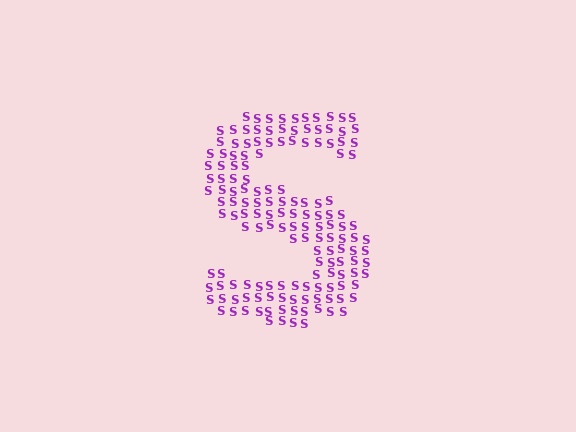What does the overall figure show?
The overall figure shows the letter S.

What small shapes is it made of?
It is made of small letter S's.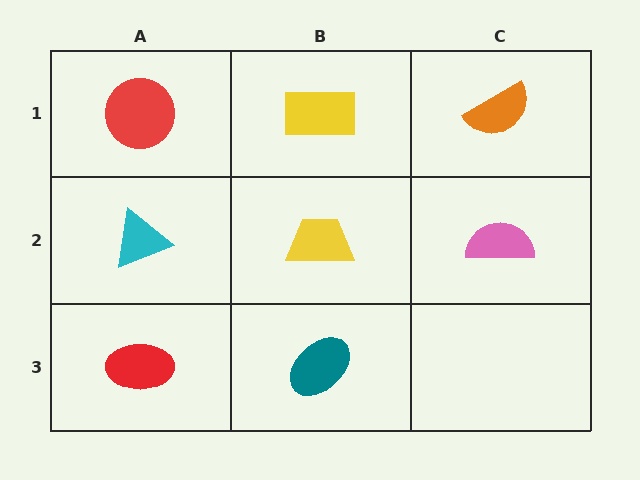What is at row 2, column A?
A cyan triangle.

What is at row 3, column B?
A teal ellipse.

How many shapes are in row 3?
2 shapes.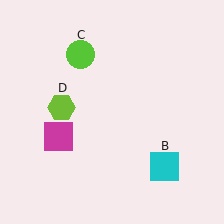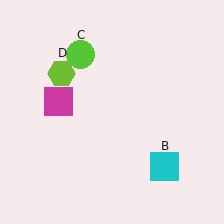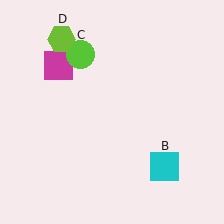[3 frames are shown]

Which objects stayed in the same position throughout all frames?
Cyan square (object B) and lime circle (object C) remained stationary.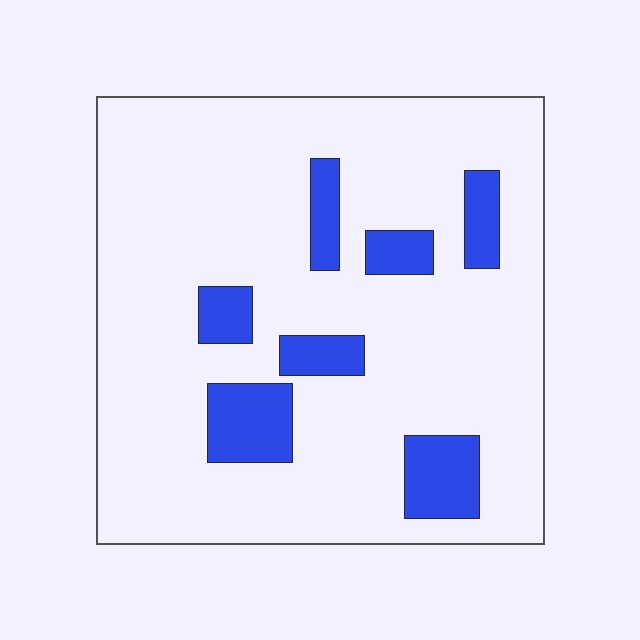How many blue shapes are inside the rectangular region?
7.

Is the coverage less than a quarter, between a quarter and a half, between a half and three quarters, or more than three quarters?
Less than a quarter.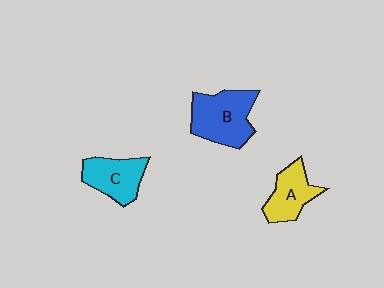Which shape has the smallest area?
Shape A (yellow).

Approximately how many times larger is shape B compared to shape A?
Approximately 1.5 times.